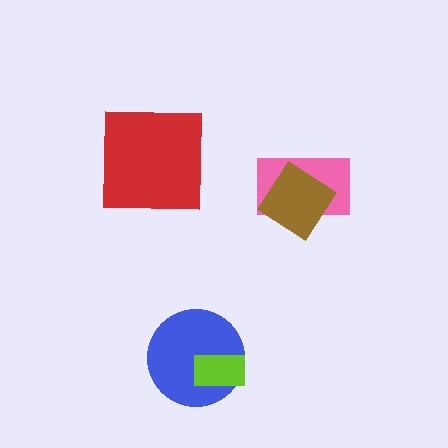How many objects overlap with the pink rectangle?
1 object overlaps with the pink rectangle.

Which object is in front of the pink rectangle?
The brown diamond is in front of the pink rectangle.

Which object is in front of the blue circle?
The lime rectangle is in front of the blue circle.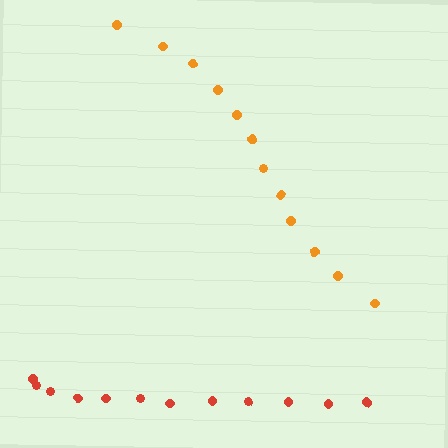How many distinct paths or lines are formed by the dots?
There are 2 distinct paths.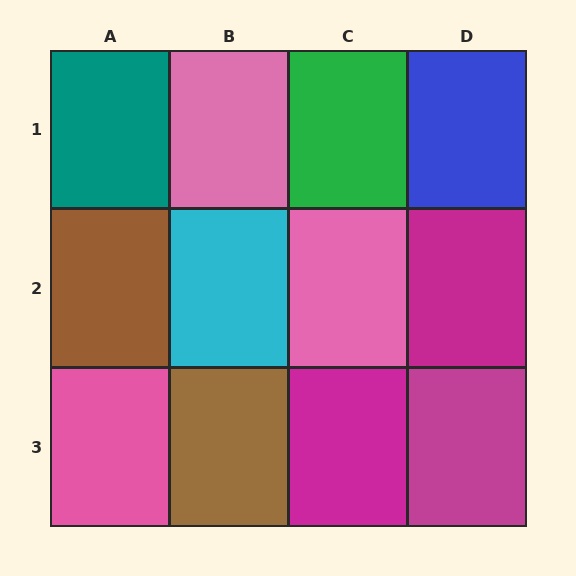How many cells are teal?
1 cell is teal.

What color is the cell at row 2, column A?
Brown.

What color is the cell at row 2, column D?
Magenta.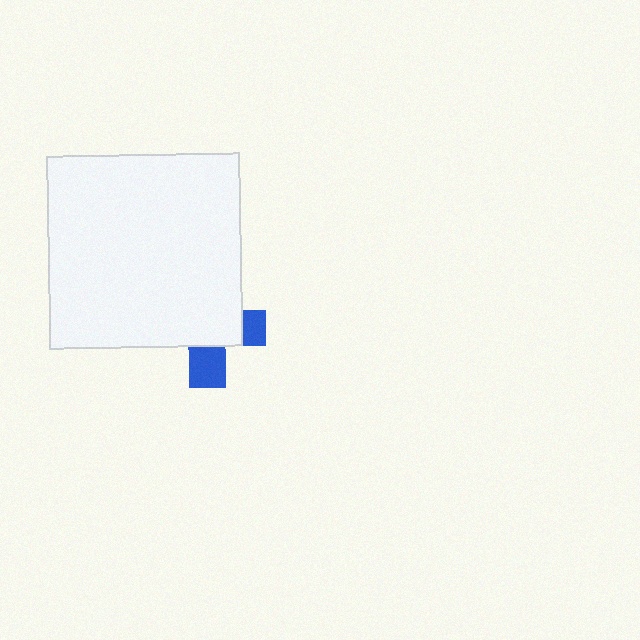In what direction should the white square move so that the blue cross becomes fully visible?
The white square should move up. That is the shortest direction to clear the overlap and leave the blue cross fully visible.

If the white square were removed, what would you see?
You would see the complete blue cross.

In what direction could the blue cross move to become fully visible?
The blue cross could move down. That would shift it out from behind the white square entirely.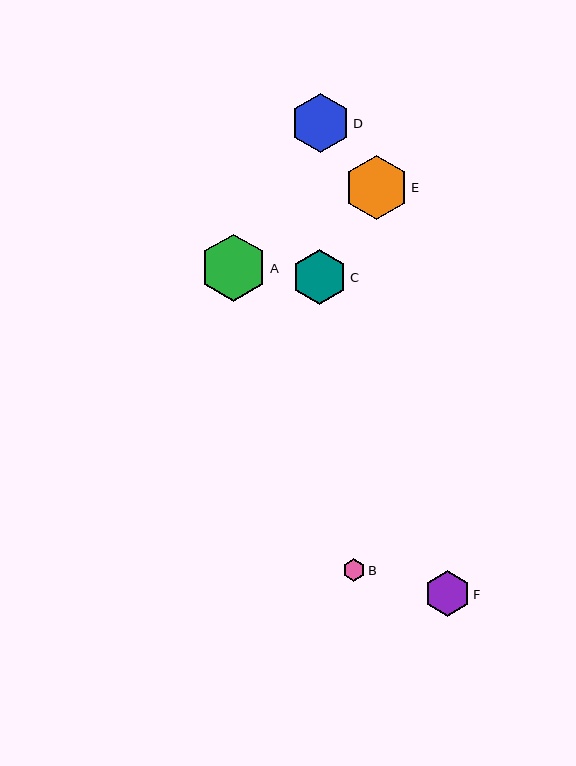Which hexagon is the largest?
Hexagon A is the largest with a size of approximately 68 pixels.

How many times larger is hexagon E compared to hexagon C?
Hexagon E is approximately 1.2 times the size of hexagon C.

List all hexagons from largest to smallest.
From largest to smallest: A, E, D, C, F, B.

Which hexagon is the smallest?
Hexagon B is the smallest with a size of approximately 22 pixels.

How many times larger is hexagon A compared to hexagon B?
Hexagon A is approximately 3.0 times the size of hexagon B.